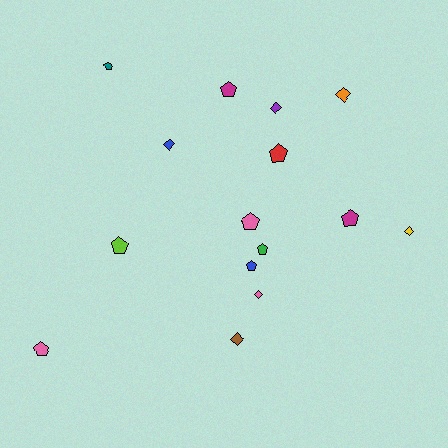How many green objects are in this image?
There is 1 green object.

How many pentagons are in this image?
There are 9 pentagons.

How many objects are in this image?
There are 15 objects.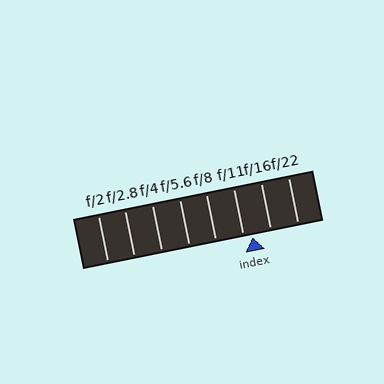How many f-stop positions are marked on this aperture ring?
There are 8 f-stop positions marked.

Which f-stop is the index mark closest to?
The index mark is closest to f/11.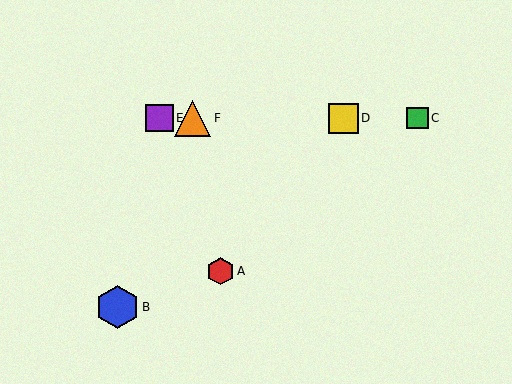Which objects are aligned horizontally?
Objects C, D, E, F are aligned horizontally.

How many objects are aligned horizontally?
4 objects (C, D, E, F) are aligned horizontally.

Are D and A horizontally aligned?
No, D is at y≈118 and A is at y≈271.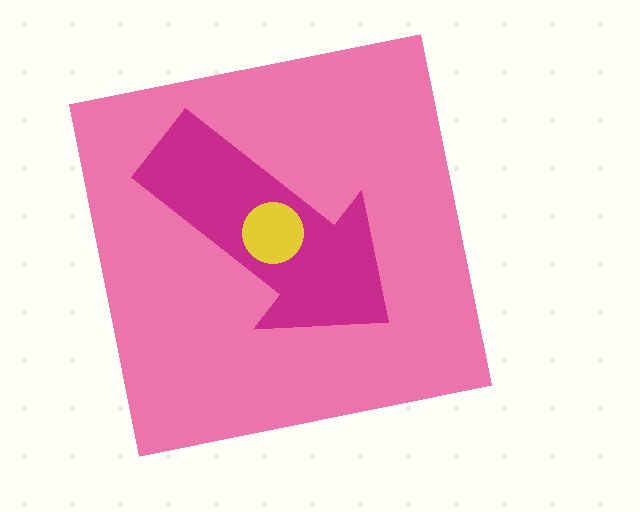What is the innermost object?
The yellow circle.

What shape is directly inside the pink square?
The magenta arrow.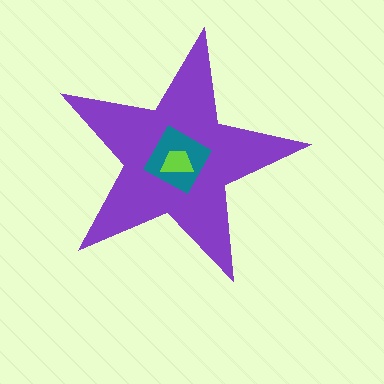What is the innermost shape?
The lime trapezoid.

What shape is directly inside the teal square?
The lime trapezoid.